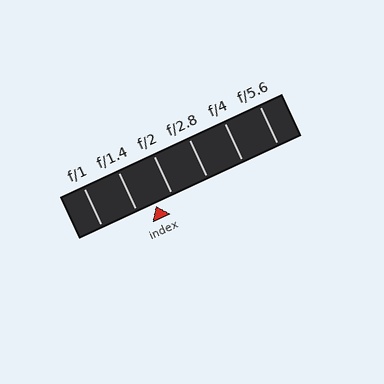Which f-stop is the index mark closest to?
The index mark is closest to f/1.4.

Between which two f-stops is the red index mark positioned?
The index mark is between f/1.4 and f/2.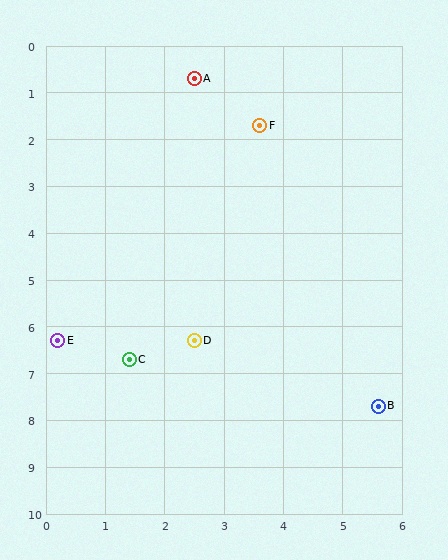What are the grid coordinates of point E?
Point E is at approximately (0.2, 6.3).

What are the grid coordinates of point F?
Point F is at approximately (3.6, 1.7).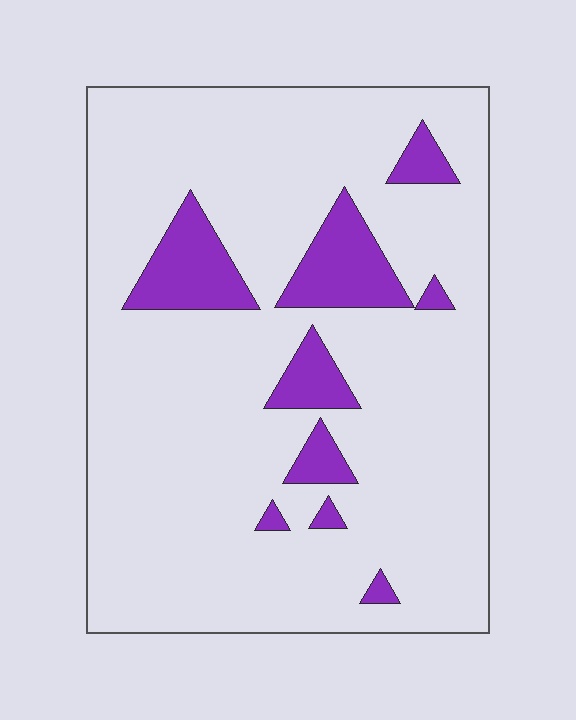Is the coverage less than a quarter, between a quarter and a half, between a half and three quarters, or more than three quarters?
Less than a quarter.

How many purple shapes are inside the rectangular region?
9.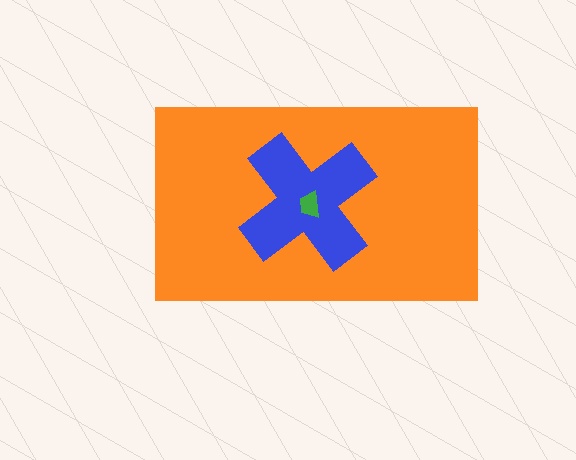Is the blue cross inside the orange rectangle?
Yes.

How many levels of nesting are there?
3.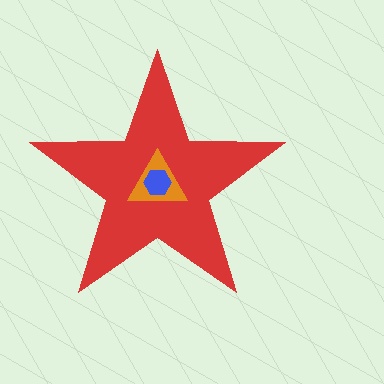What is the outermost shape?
The red star.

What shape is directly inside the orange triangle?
The blue hexagon.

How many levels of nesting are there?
3.